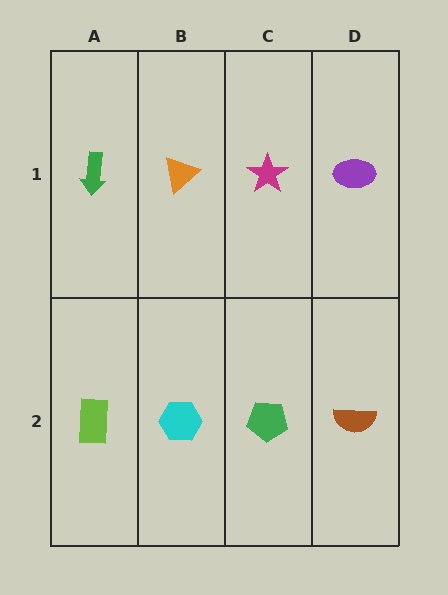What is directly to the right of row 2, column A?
A cyan hexagon.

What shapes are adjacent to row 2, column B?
An orange triangle (row 1, column B), a lime rectangle (row 2, column A), a green pentagon (row 2, column C).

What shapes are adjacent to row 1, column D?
A brown semicircle (row 2, column D), a magenta star (row 1, column C).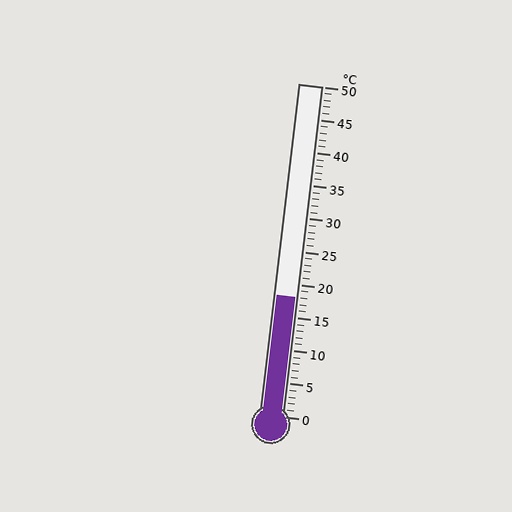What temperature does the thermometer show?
The thermometer shows approximately 18°C.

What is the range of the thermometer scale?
The thermometer scale ranges from 0°C to 50°C.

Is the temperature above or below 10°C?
The temperature is above 10°C.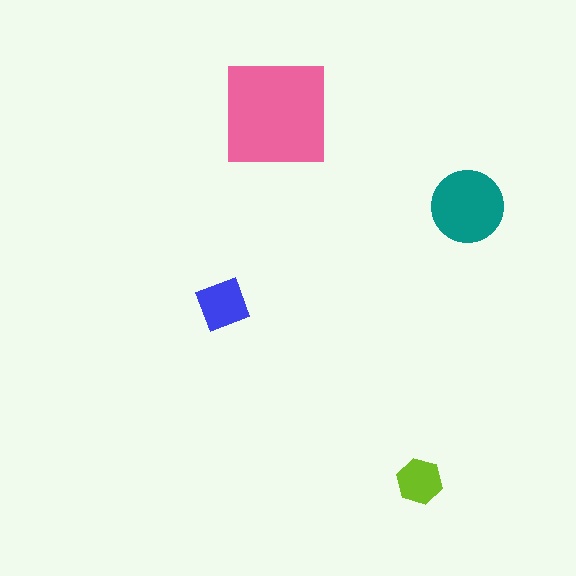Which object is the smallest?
The lime hexagon.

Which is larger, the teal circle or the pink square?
The pink square.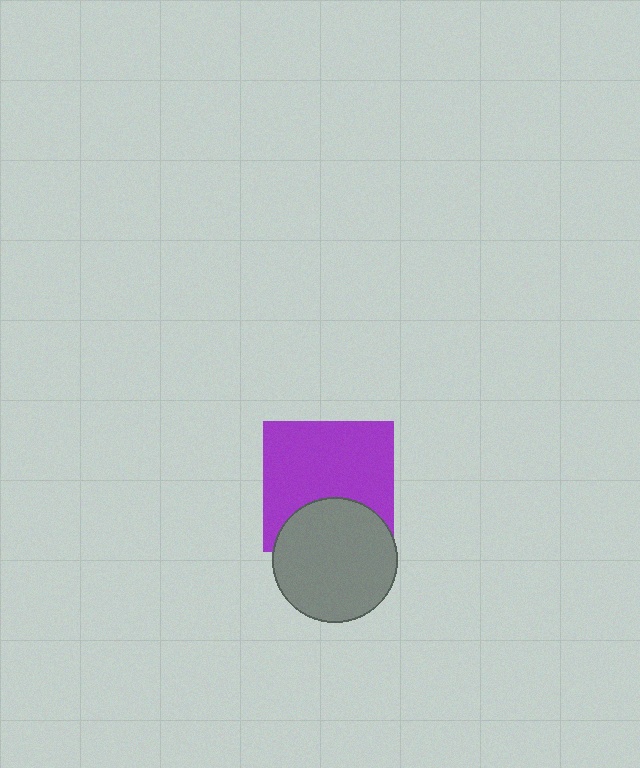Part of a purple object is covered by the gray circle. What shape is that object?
It is a square.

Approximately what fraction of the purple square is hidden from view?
Roughly 30% of the purple square is hidden behind the gray circle.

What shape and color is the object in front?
The object in front is a gray circle.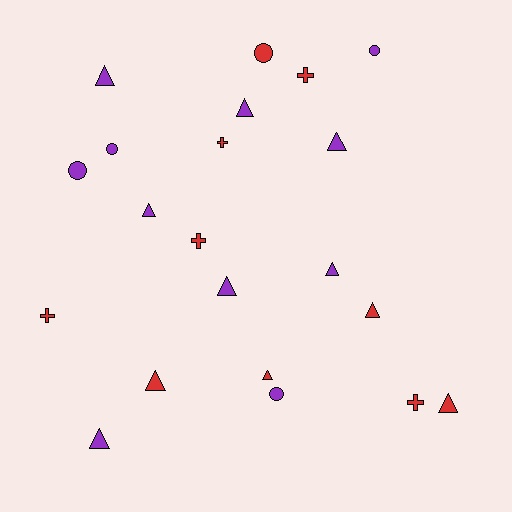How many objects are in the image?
There are 21 objects.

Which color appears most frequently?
Purple, with 11 objects.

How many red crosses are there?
There are 5 red crosses.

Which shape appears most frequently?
Triangle, with 11 objects.